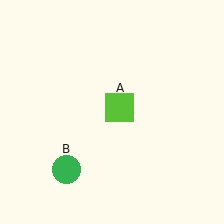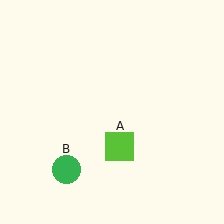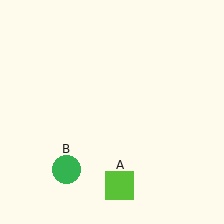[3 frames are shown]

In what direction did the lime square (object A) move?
The lime square (object A) moved down.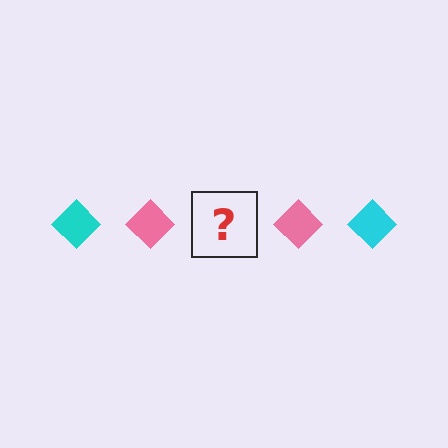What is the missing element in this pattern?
The missing element is a cyan diamond.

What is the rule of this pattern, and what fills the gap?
The rule is that the pattern cycles through cyan, pink diamonds. The gap should be filled with a cyan diamond.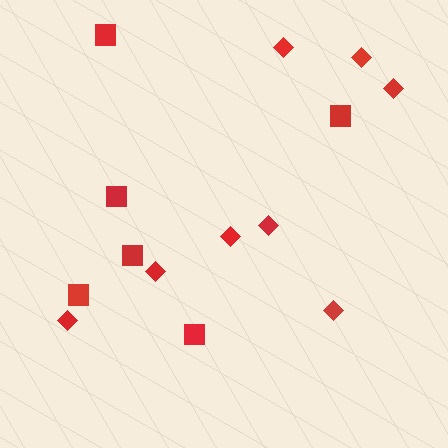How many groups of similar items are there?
There are 2 groups: one group of diamonds (8) and one group of squares (6).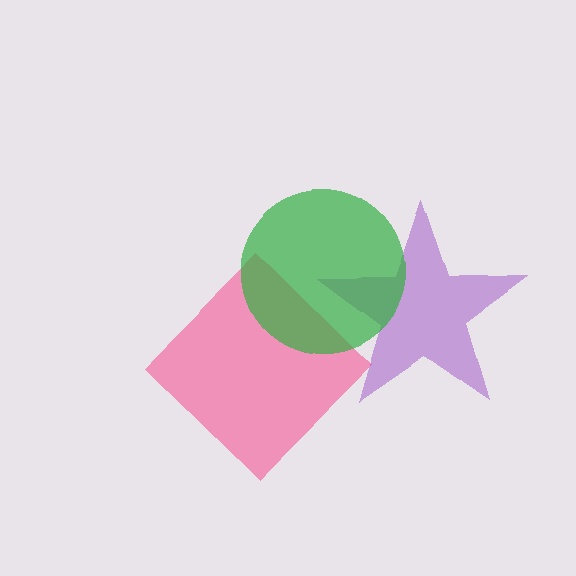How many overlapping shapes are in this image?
There are 3 overlapping shapes in the image.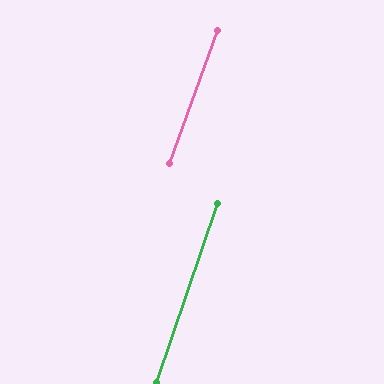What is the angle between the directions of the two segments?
Approximately 1 degree.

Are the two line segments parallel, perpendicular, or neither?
Parallel — their directions differ by only 1.1°.